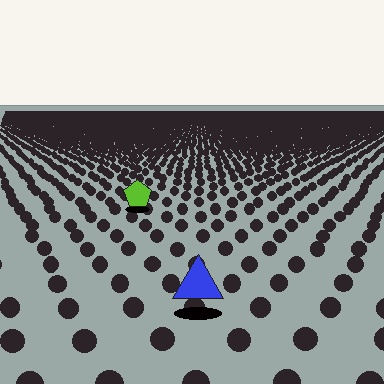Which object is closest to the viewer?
The blue triangle is closest. The texture marks near it are larger and more spread out.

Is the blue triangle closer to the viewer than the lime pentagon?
Yes. The blue triangle is closer — you can tell from the texture gradient: the ground texture is coarser near it.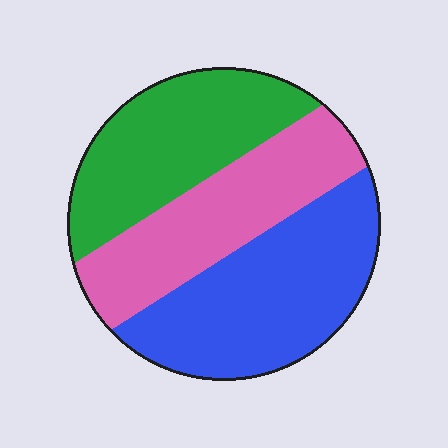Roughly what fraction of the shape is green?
Green covers 31% of the shape.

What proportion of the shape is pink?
Pink takes up about one third (1/3) of the shape.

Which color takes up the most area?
Blue, at roughly 40%.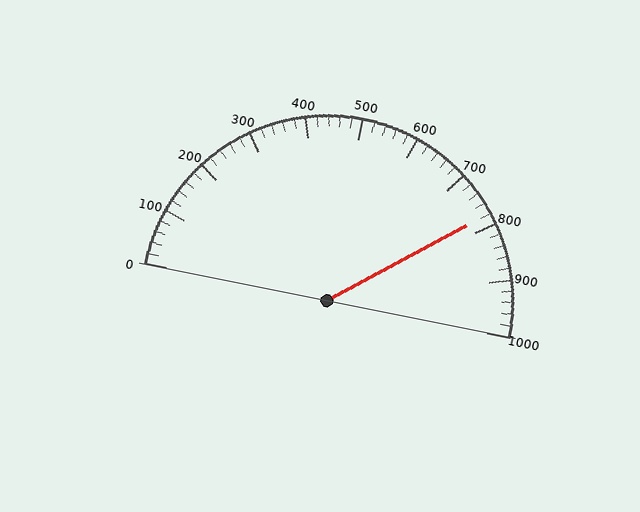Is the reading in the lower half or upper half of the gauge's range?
The reading is in the upper half of the range (0 to 1000).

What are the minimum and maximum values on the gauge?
The gauge ranges from 0 to 1000.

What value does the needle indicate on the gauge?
The needle indicates approximately 780.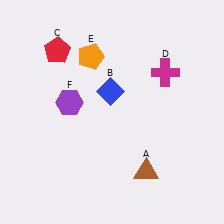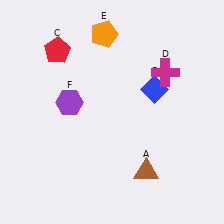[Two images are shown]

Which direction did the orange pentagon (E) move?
The orange pentagon (E) moved up.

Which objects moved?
The objects that moved are: the blue diamond (B), the orange pentagon (E).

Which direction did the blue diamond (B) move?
The blue diamond (B) moved right.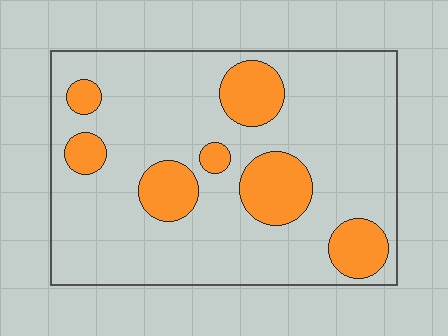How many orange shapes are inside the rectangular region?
7.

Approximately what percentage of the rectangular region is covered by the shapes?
Approximately 20%.